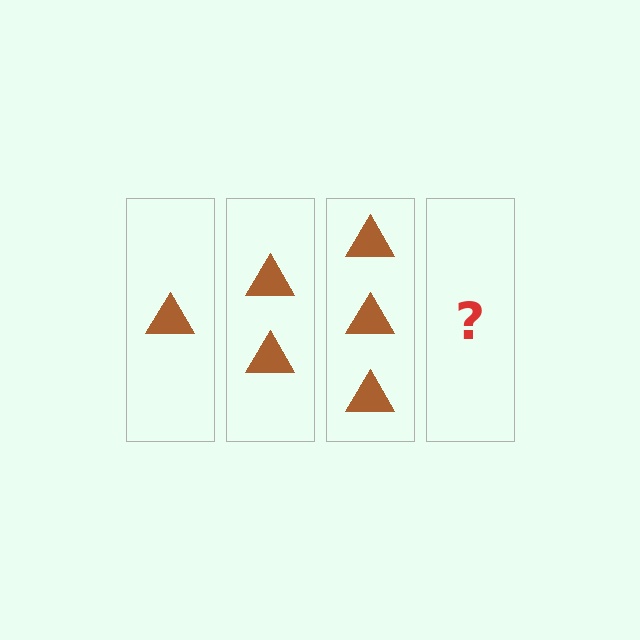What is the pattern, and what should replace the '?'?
The pattern is that each step adds one more triangle. The '?' should be 4 triangles.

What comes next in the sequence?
The next element should be 4 triangles.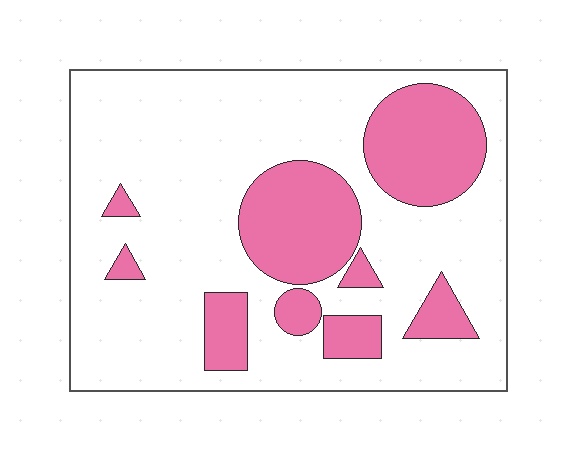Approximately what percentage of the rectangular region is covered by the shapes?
Approximately 25%.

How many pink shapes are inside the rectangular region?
9.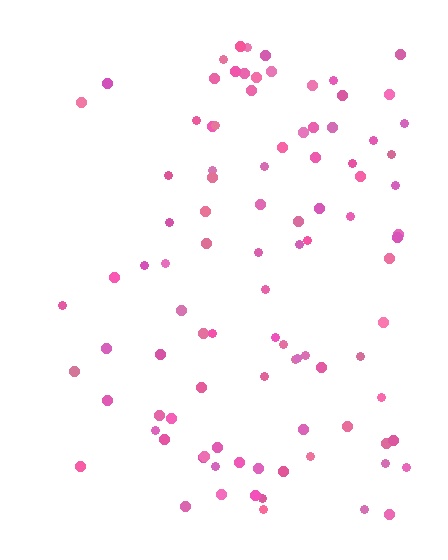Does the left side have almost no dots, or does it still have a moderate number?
Still a moderate number, just noticeably fewer than the right.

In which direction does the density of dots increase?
From left to right, with the right side densest.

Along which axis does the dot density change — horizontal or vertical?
Horizontal.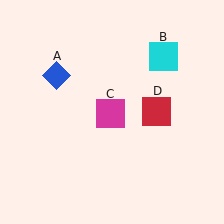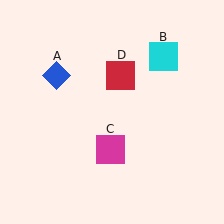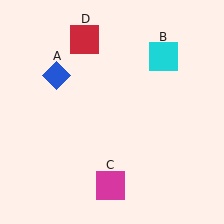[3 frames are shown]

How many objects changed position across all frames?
2 objects changed position: magenta square (object C), red square (object D).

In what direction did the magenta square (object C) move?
The magenta square (object C) moved down.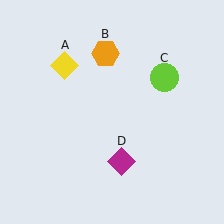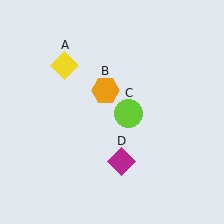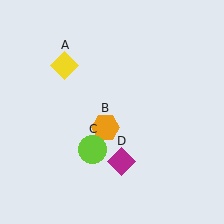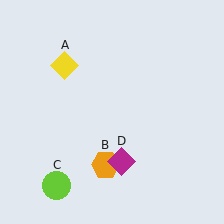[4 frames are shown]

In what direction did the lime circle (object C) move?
The lime circle (object C) moved down and to the left.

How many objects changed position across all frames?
2 objects changed position: orange hexagon (object B), lime circle (object C).